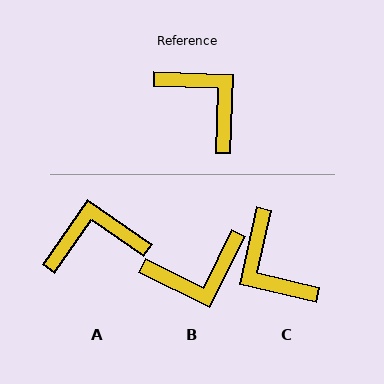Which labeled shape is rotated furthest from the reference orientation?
C, about 169 degrees away.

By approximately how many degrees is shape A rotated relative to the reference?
Approximately 58 degrees counter-clockwise.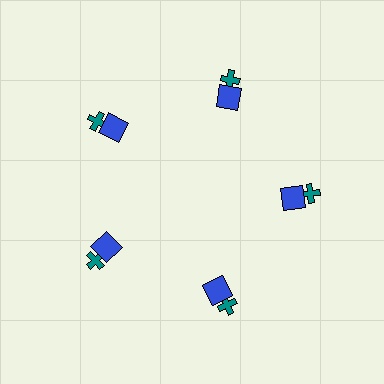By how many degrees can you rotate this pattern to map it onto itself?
The pattern maps onto itself every 72 degrees of rotation.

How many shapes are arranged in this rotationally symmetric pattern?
There are 10 shapes, arranged in 5 groups of 2.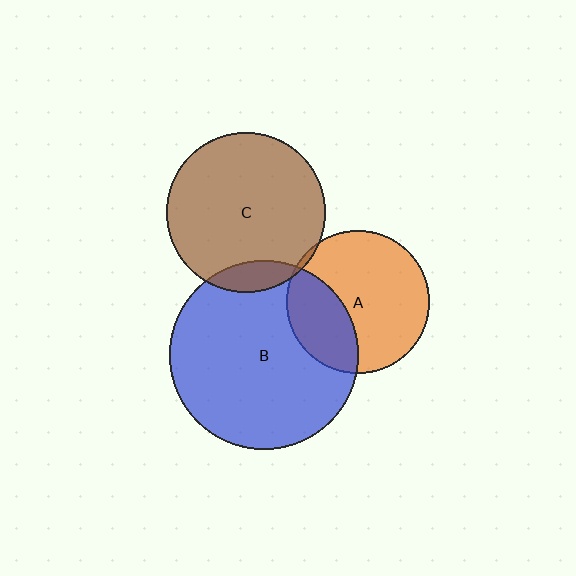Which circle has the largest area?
Circle B (blue).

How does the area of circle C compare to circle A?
Approximately 1.2 times.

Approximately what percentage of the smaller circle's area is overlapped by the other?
Approximately 30%.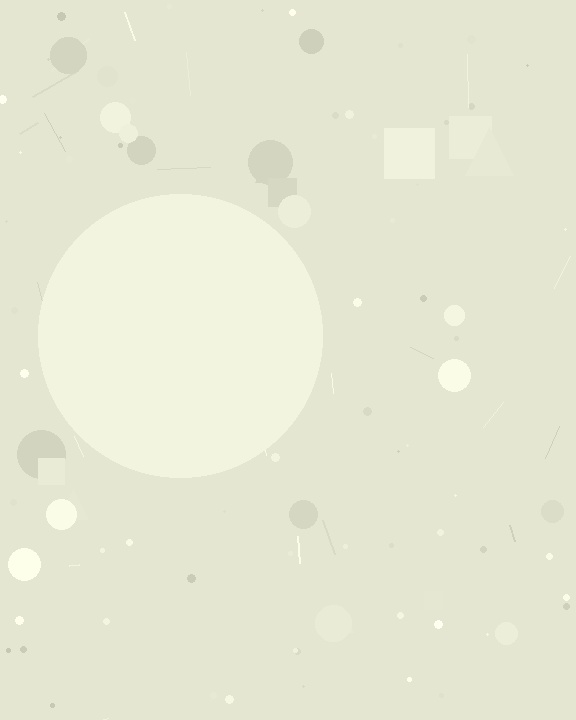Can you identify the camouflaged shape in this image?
The camouflaged shape is a circle.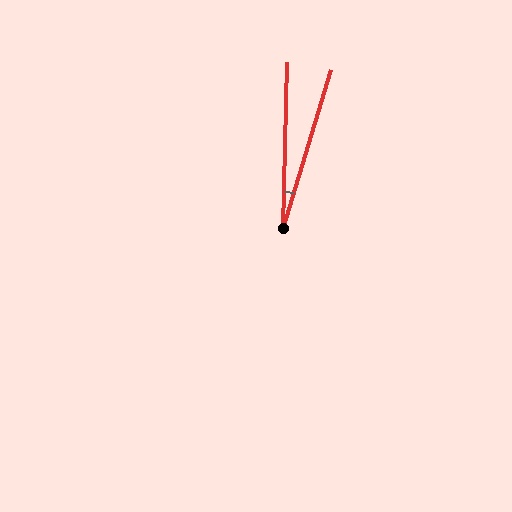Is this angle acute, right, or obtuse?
It is acute.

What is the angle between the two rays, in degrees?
Approximately 15 degrees.